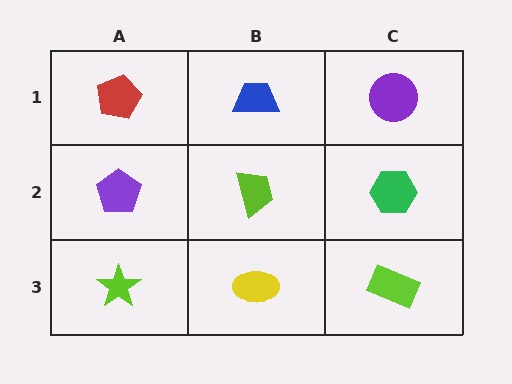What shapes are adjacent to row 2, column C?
A purple circle (row 1, column C), a lime rectangle (row 3, column C), a lime trapezoid (row 2, column B).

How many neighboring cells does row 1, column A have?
2.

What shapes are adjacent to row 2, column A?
A red pentagon (row 1, column A), a lime star (row 3, column A), a lime trapezoid (row 2, column B).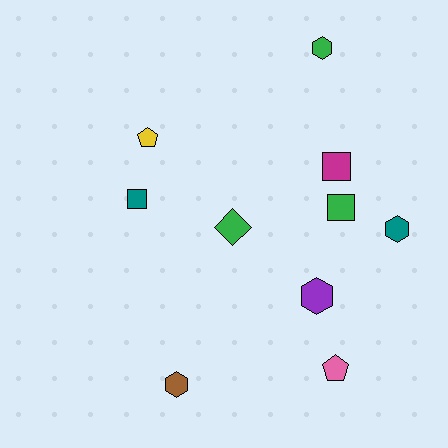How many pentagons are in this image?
There are 2 pentagons.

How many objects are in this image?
There are 10 objects.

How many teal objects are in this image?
There are 2 teal objects.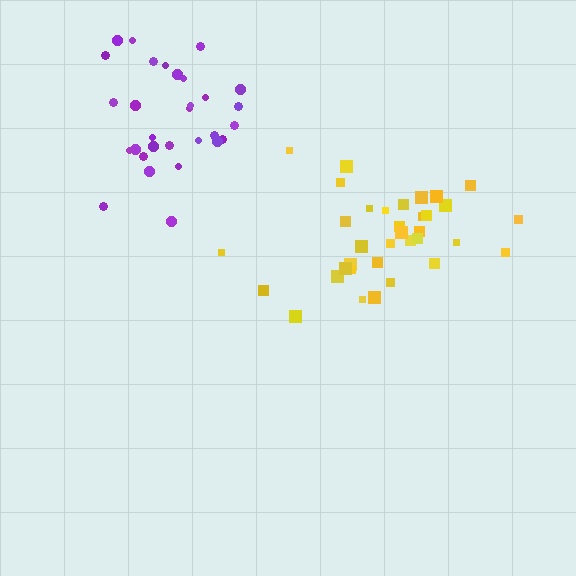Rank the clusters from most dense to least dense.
purple, yellow.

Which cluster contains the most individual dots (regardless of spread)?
Yellow (35).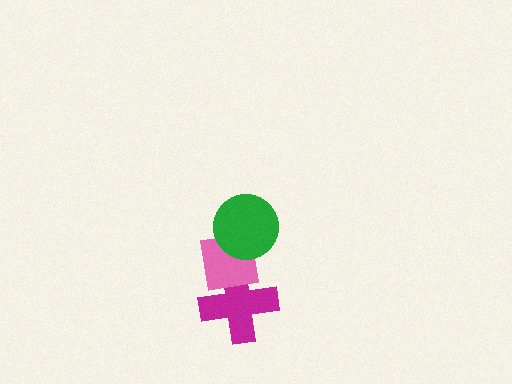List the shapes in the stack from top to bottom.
From top to bottom: the green circle, the pink square, the magenta cross.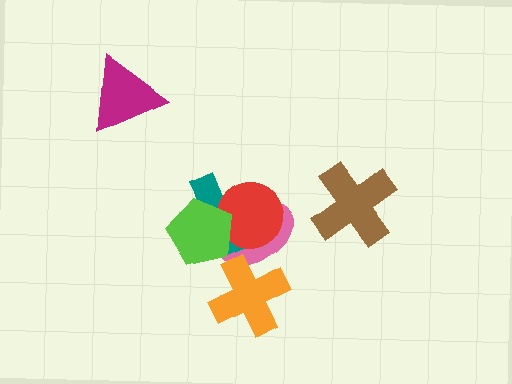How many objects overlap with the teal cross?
3 objects overlap with the teal cross.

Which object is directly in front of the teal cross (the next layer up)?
The red circle is directly in front of the teal cross.